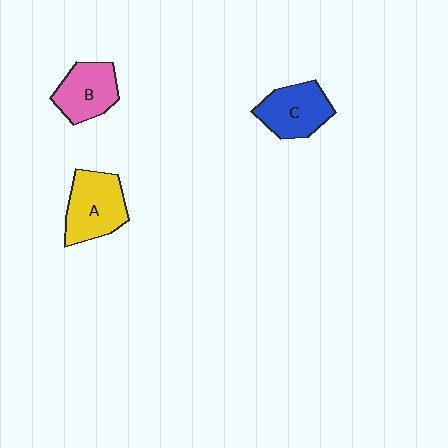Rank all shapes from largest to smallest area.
From largest to smallest: A (yellow), C (blue), B (pink).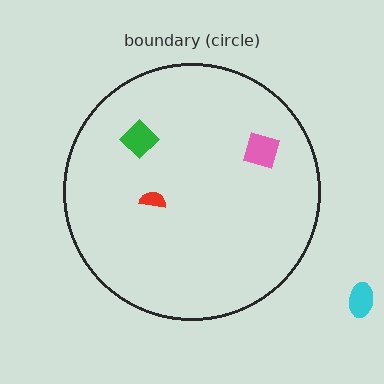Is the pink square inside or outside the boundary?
Inside.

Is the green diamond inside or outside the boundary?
Inside.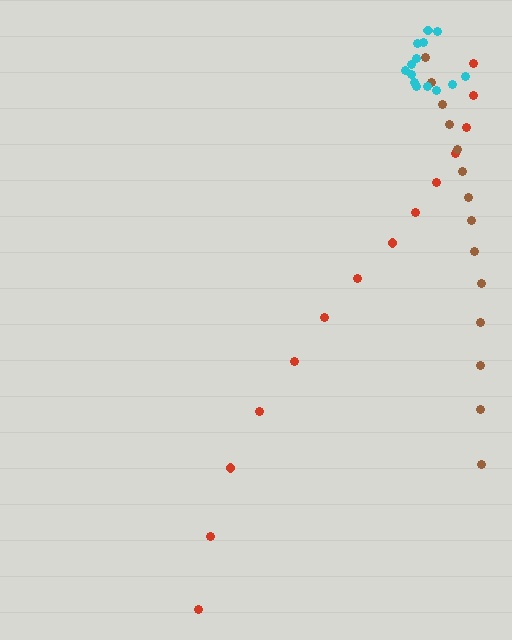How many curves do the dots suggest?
There are 3 distinct paths.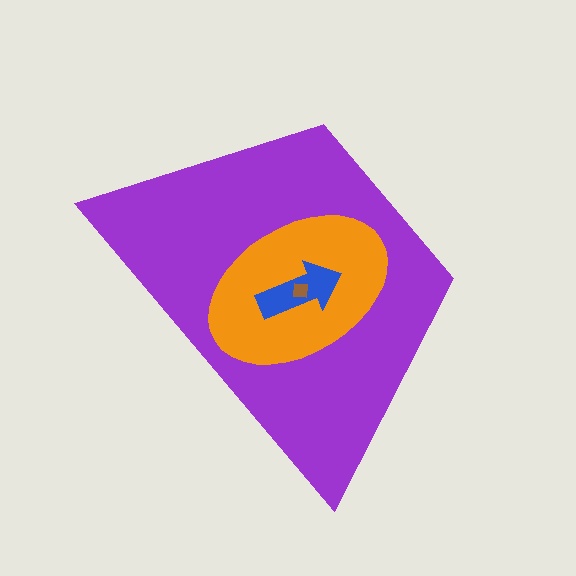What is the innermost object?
The brown square.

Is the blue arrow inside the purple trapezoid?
Yes.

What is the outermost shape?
The purple trapezoid.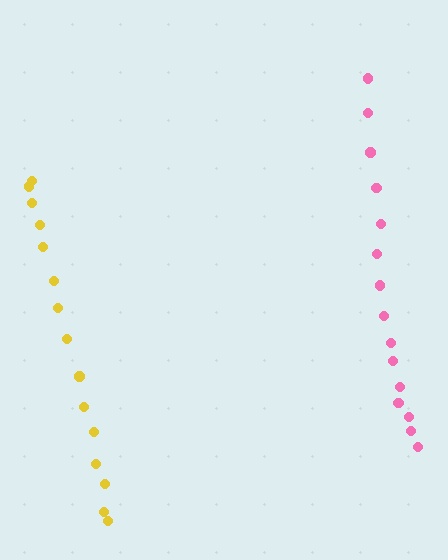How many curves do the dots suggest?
There are 2 distinct paths.